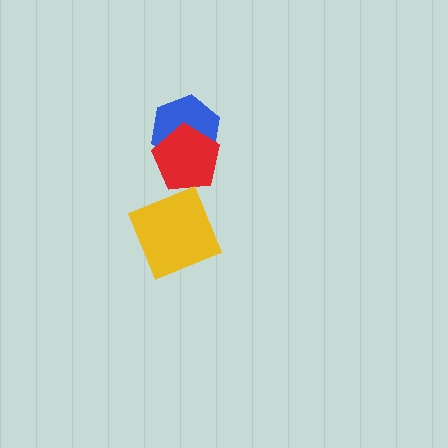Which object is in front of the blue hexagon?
The red pentagon is in front of the blue hexagon.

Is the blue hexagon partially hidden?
Yes, it is partially covered by another shape.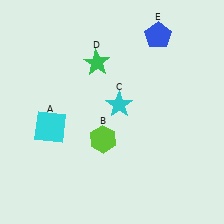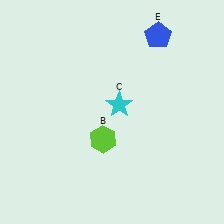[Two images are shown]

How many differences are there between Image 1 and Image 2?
There are 2 differences between the two images.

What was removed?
The cyan square (A), the green star (D) were removed in Image 2.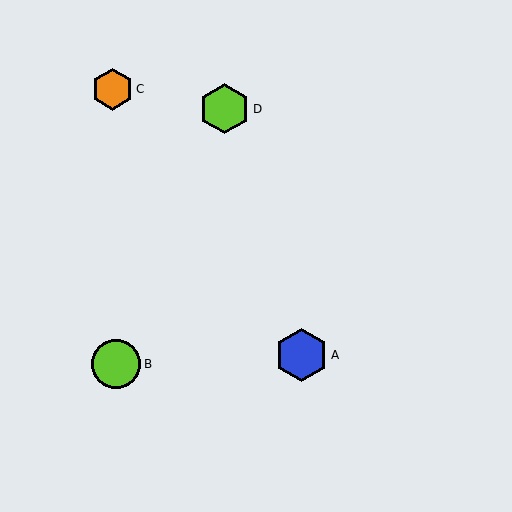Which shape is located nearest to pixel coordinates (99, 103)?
The orange hexagon (labeled C) at (112, 89) is nearest to that location.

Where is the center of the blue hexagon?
The center of the blue hexagon is at (302, 355).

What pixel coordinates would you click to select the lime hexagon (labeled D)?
Click at (224, 109) to select the lime hexagon D.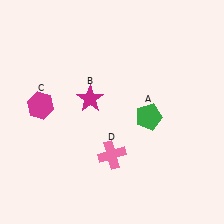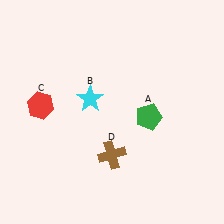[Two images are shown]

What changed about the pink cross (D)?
In Image 1, D is pink. In Image 2, it changed to brown.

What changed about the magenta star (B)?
In Image 1, B is magenta. In Image 2, it changed to cyan.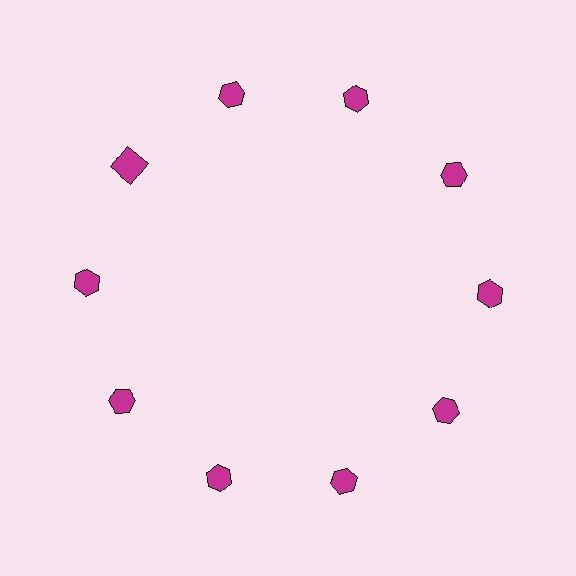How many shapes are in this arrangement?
There are 10 shapes arranged in a ring pattern.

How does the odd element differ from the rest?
It has a different shape: square instead of hexagon.